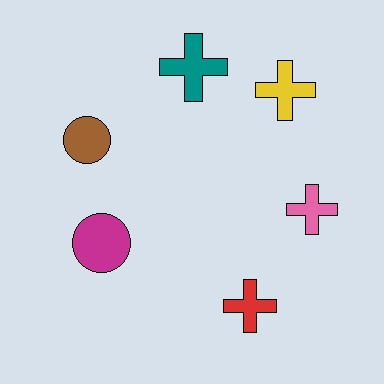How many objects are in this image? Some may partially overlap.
There are 6 objects.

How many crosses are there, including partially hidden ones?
There are 4 crosses.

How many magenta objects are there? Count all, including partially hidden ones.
There is 1 magenta object.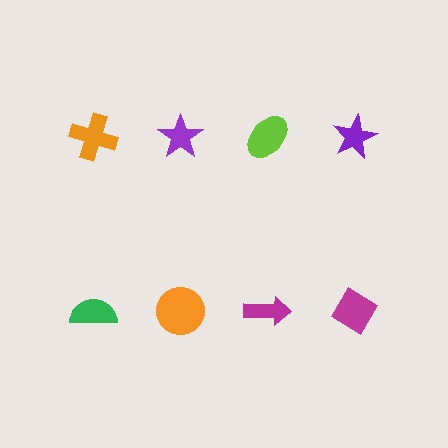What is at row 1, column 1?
An orange cross.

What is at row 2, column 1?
A green semicircle.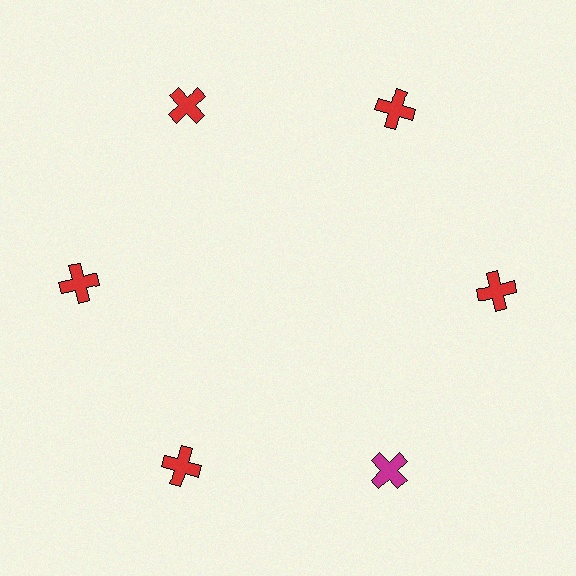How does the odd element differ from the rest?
It has a different color: magenta instead of red.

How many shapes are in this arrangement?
There are 6 shapes arranged in a ring pattern.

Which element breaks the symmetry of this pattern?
The magenta cross at roughly the 5 o'clock position breaks the symmetry. All other shapes are red crosses.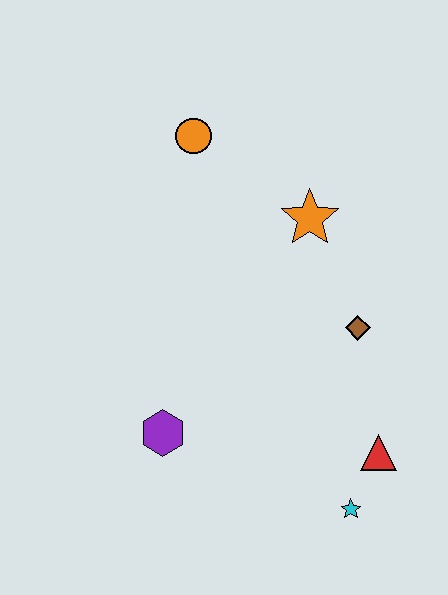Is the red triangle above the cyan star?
Yes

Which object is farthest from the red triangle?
The orange circle is farthest from the red triangle.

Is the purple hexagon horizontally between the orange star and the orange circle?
No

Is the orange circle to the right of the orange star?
No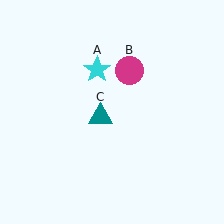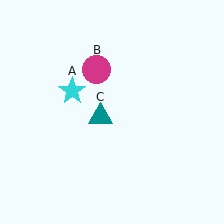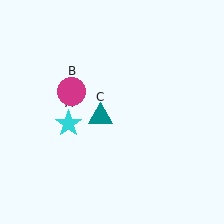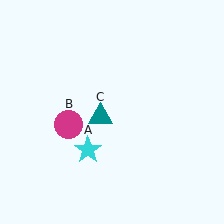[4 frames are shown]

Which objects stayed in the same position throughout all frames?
Teal triangle (object C) remained stationary.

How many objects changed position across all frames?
2 objects changed position: cyan star (object A), magenta circle (object B).